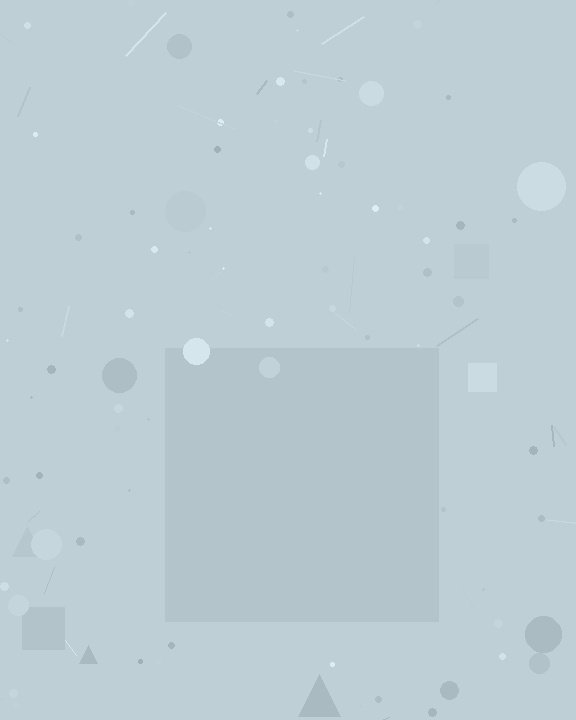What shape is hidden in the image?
A square is hidden in the image.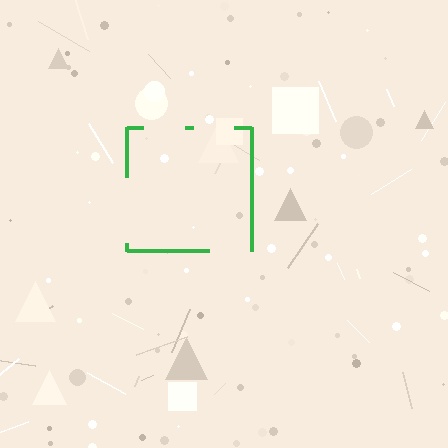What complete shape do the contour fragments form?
The contour fragments form a square.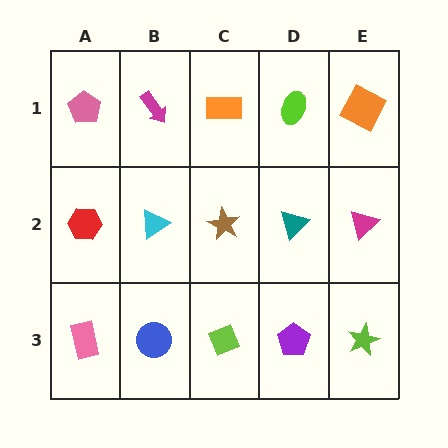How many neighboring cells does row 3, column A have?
2.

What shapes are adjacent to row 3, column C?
A brown star (row 2, column C), a blue circle (row 3, column B), a purple pentagon (row 3, column D).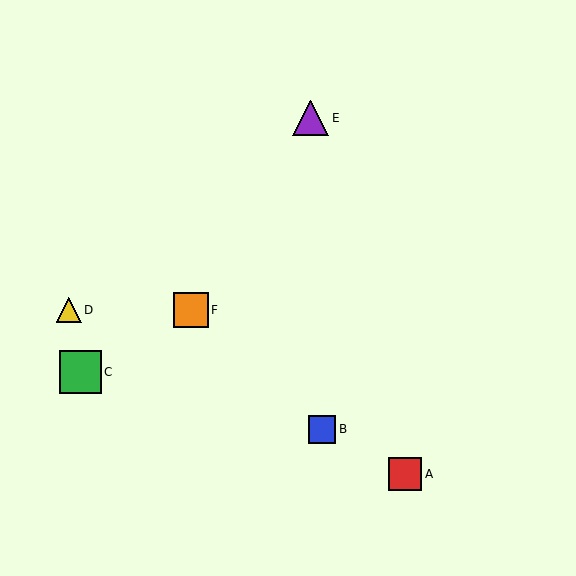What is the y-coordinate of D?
Object D is at y≈310.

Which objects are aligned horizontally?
Objects D, F are aligned horizontally.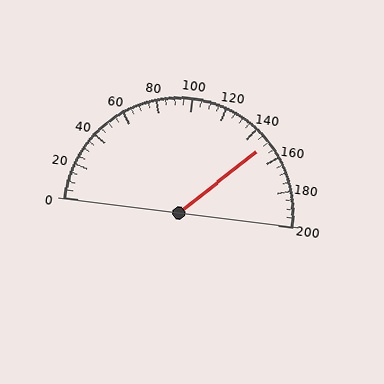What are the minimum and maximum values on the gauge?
The gauge ranges from 0 to 200.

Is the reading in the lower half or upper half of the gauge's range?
The reading is in the upper half of the range (0 to 200).